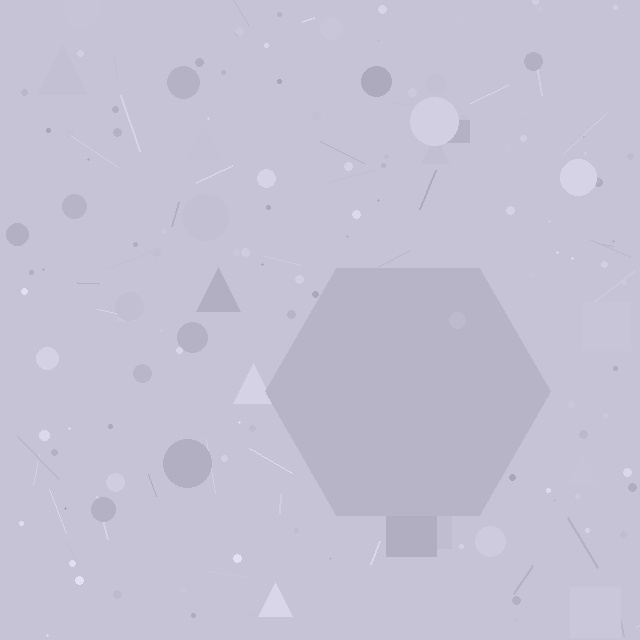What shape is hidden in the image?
A hexagon is hidden in the image.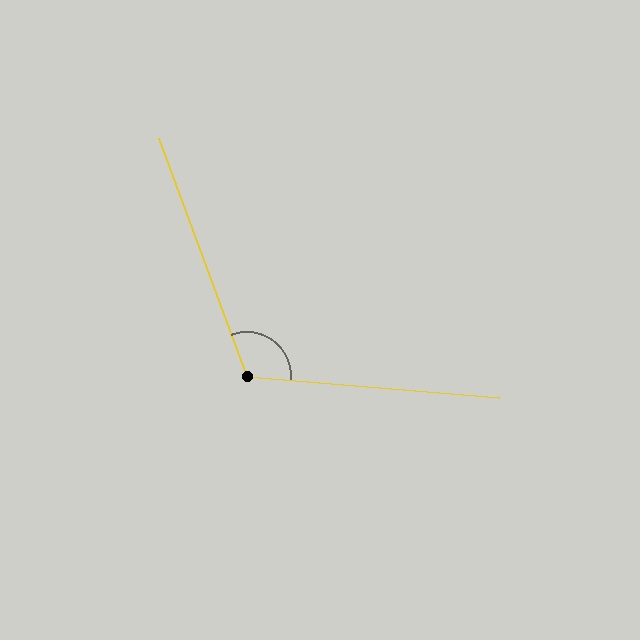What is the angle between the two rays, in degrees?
Approximately 115 degrees.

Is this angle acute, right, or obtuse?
It is obtuse.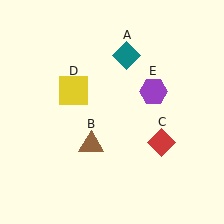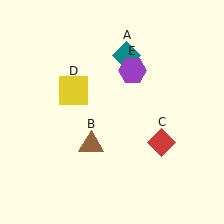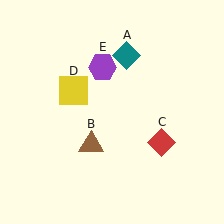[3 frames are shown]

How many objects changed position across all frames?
1 object changed position: purple hexagon (object E).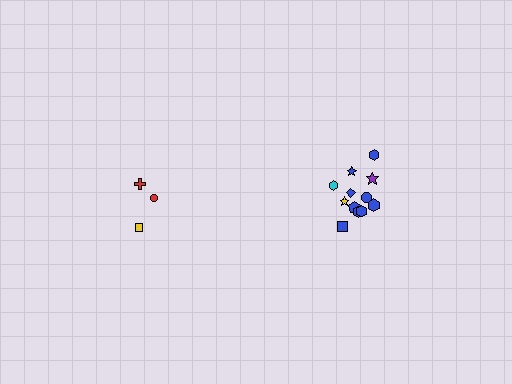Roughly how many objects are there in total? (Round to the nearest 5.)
Roughly 15 objects in total.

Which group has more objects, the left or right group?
The right group.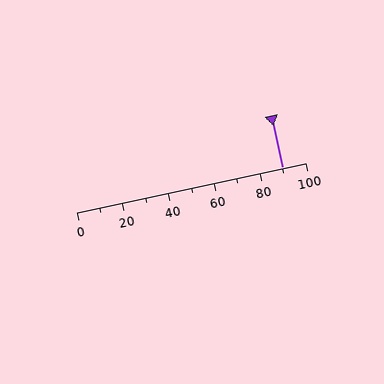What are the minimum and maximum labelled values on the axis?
The axis runs from 0 to 100.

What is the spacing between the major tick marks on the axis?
The major ticks are spaced 20 apart.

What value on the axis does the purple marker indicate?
The marker indicates approximately 90.